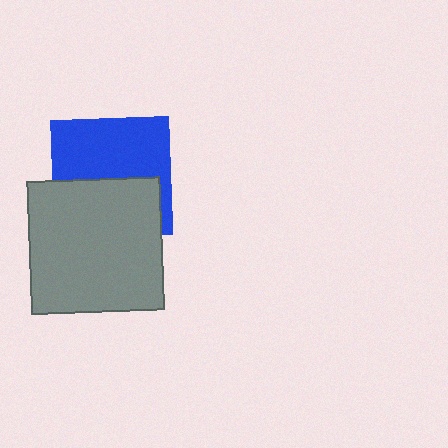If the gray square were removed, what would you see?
You would see the complete blue square.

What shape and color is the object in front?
The object in front is a gray square.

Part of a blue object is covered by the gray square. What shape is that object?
It is a square.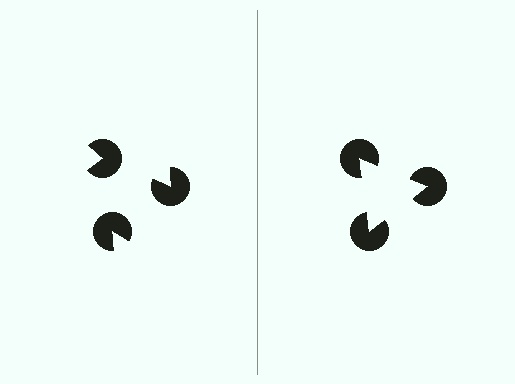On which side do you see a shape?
An illusory triangle appears on the right side. On the left side the wedge cuts are rotated, so no coherent shape forms.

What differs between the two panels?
The pac-man discs are positioned identically on both sides; only the wedge orientations differ. On the right they align to a triangle; on the left they are misaligned.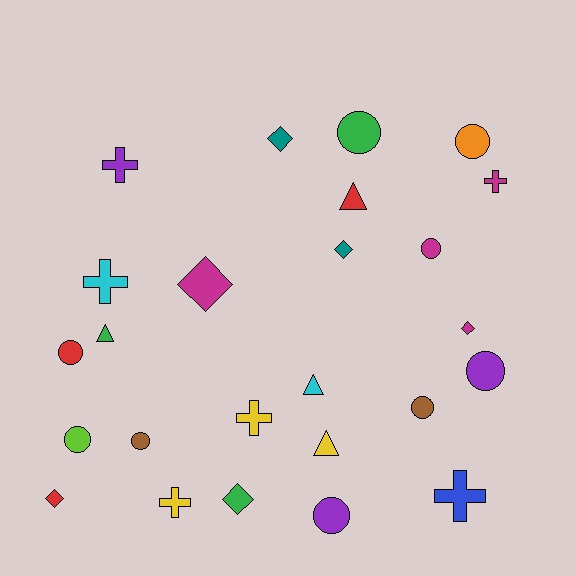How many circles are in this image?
There are 9 circles.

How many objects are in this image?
There are 25 objects.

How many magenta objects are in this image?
There are 4 magenta objects.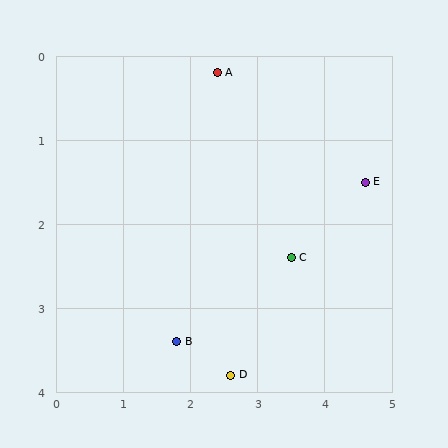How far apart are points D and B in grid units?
Points D and B are about 0.9 grid units apart.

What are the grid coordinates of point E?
Point E is at approximately (4.6, 1.5).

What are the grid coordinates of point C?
Point C is at approximately (3.5, 2.4).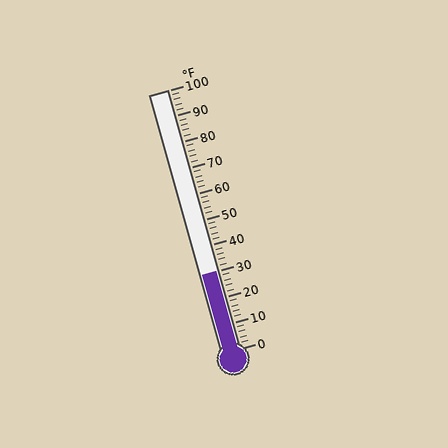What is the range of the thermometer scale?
The thermometer scale ranges from 0°F to 100°F.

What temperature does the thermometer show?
The thermometer shows approximately 30°F.